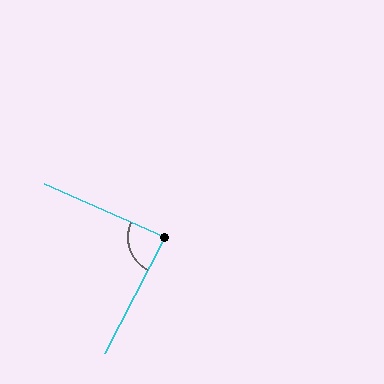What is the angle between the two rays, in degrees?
Approximately 86 degrees.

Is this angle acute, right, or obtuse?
It is approximately a right angle.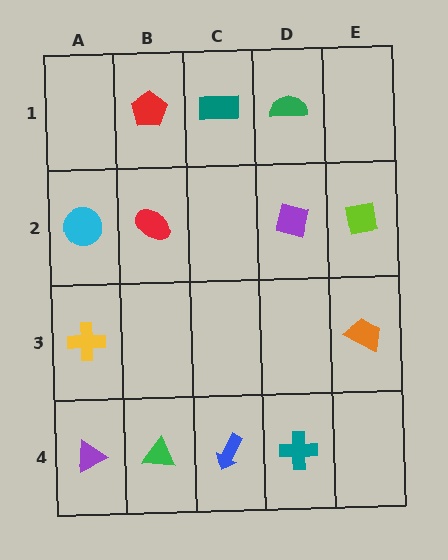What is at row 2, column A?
A cyan circle.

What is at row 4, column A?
A purple triangle.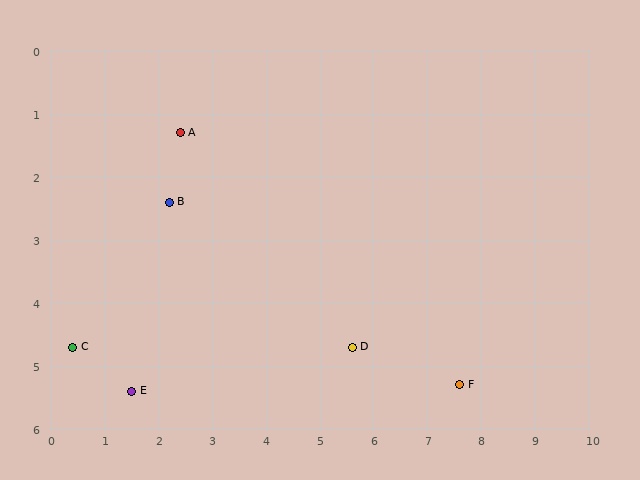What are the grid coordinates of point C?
Point C is at approximately (0.4, 4.7).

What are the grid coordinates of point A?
Point A is at approximately (2.4, 1.3).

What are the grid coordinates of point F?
Point F is at approximately (7.6, 5.3).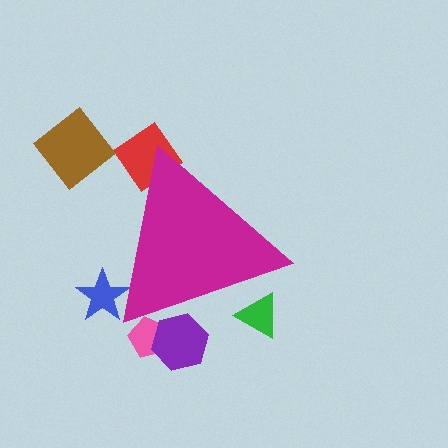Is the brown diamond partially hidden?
No, the brown diamond is fully visible.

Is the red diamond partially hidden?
Yes, the red diamond is partially hidden behind the magenta triangle.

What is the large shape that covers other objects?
A magenta triangle.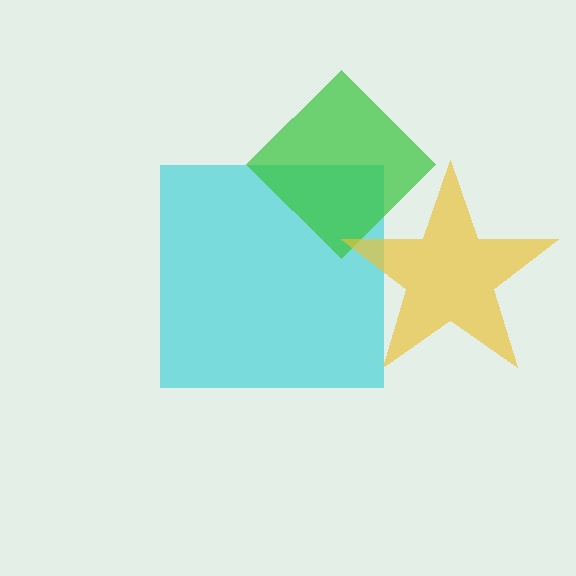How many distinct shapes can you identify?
There are 3 distinct shapes: a cyan square, a green diamond, a yellow star.